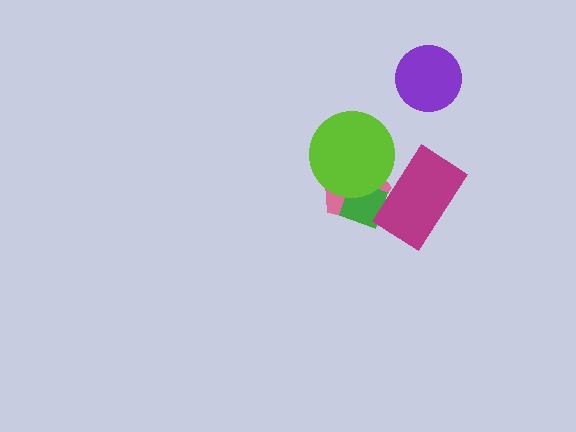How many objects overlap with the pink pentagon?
3 objects overlap with the pink pentagon.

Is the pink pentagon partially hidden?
Yes, it is partially covered by another shape.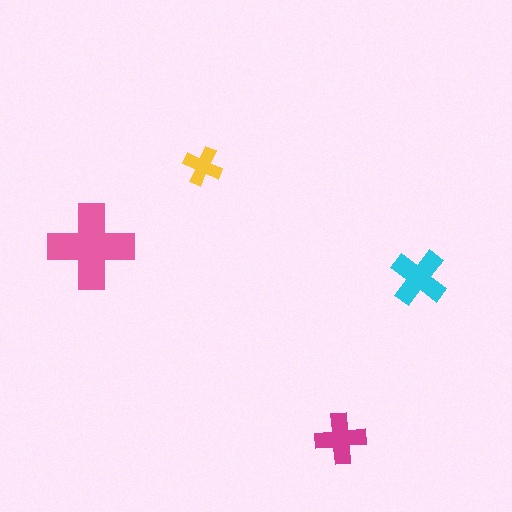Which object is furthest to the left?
The pink cross is leftmost.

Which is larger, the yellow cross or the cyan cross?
The cyan one.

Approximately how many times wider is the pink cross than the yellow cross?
About 2.5 times wider.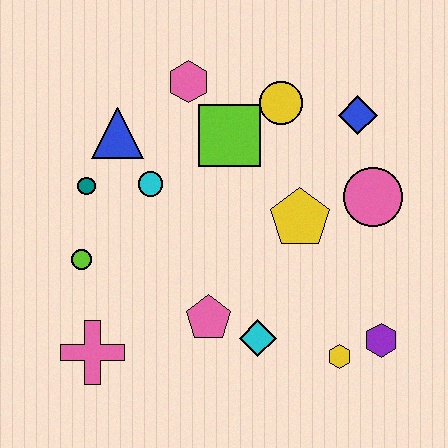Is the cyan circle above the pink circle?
Yes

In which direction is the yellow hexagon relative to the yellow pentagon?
The yellow hexagon is below the yellow pentagon.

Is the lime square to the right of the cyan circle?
Yes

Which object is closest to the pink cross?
The lime circle is closest to the pink cross.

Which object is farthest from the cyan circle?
The purple hexagon is farthest from the cyan circle.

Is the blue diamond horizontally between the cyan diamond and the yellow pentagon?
No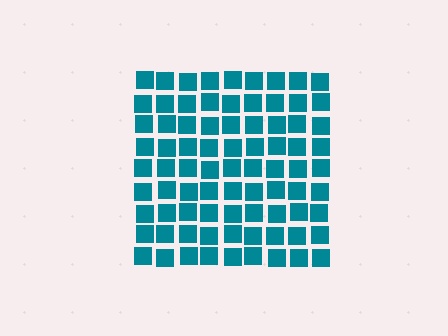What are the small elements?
The small elements are squares.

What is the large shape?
The large shape is a square.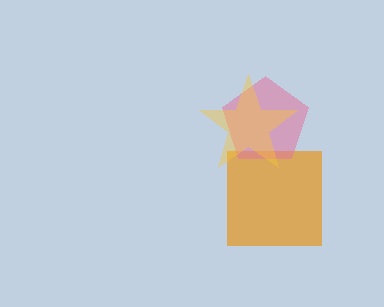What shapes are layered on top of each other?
The layered shapes are: an orange square, a pink pentagon, a yellow star.